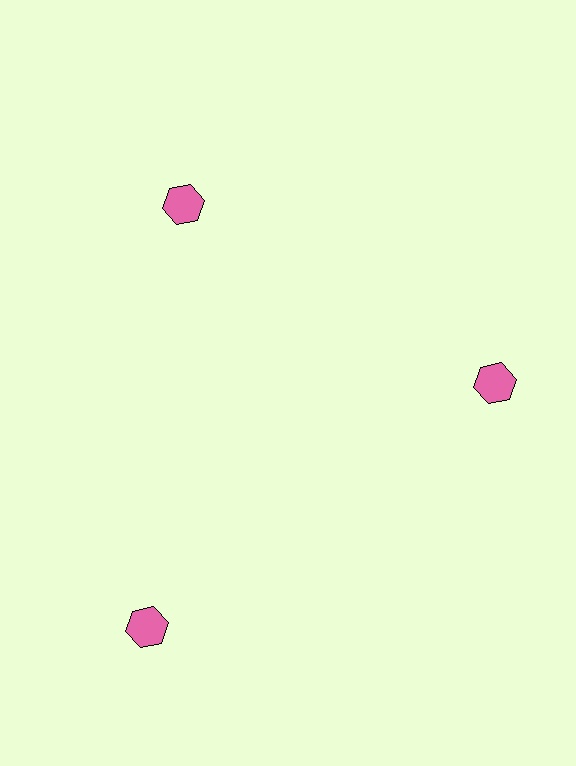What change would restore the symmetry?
The symmetry would be restored by moving it inward, back onto the ring so that all 3 hexagons sit at equal angles and equal distance from the center.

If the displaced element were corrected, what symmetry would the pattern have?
It would have 3-fold rotational symmetry — the pattern would map onto itself every 120 degrees.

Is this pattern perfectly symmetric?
No. The 3 pink hexagons are arranged in a ring, but one element near the 7 o'clock position is pushed outward from the center, breaking the 3-fold rotational symmetry.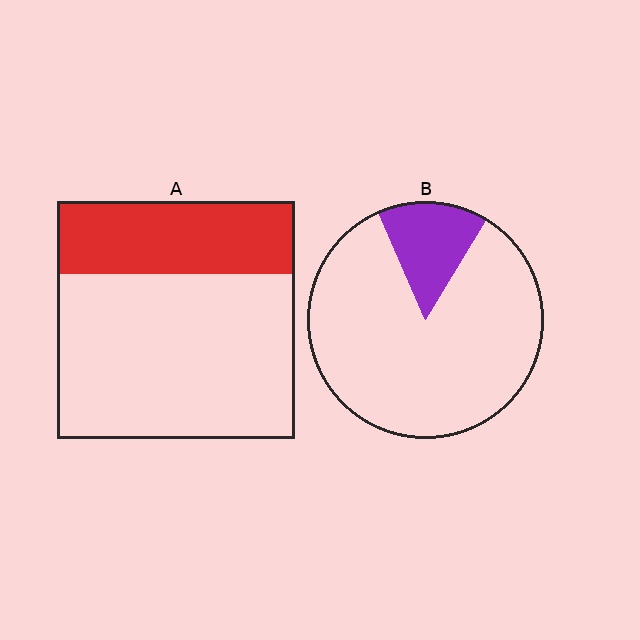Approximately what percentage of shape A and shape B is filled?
A is approximately 30% and B is approximately 15%.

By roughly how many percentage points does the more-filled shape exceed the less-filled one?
By roughly 15 percentage points (A over B).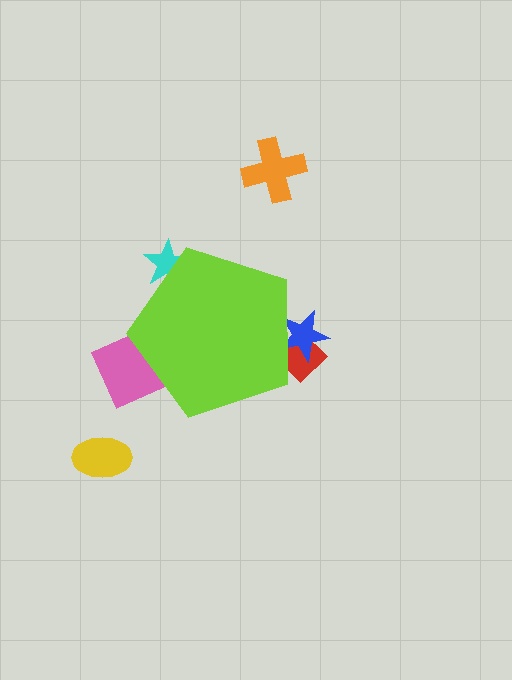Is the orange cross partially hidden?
No, the orange cross is fully visible.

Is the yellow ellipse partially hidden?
No, the yellow ellipse is fully visible.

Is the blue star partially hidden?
Yes, the blue star is partially hidden behind the lime pentagon.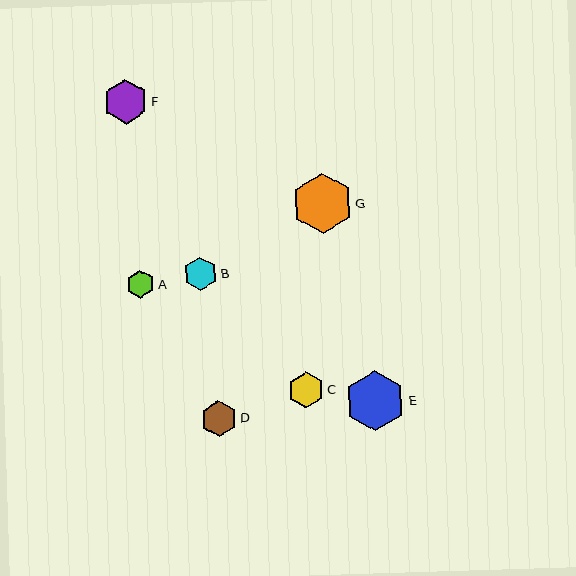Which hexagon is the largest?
Hexagon G is the largest with a size of approximately 60 pixels.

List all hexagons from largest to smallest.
From largest to smallest: G, E, F, C, D, B, A.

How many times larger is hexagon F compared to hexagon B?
Hexagon F is approximately 1.3 times the size of hexagon B.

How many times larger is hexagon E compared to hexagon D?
Hexagon E is approximately 1.7 times the size of hexagon D.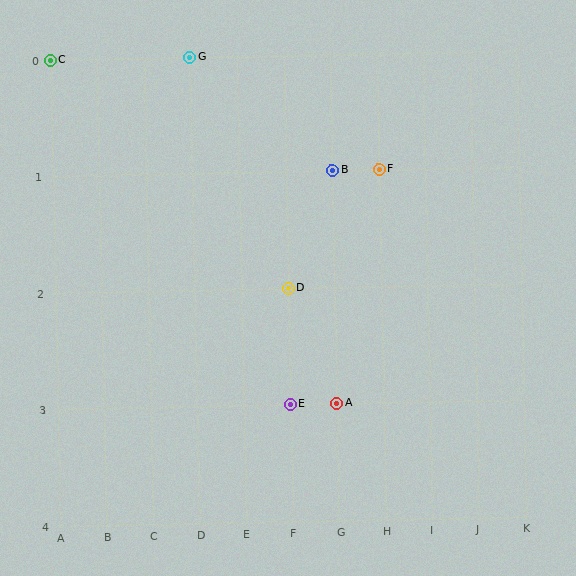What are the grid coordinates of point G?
Point G is at grid coordinates (D, 0).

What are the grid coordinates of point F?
Point F is at grid coordinates (H, 1).